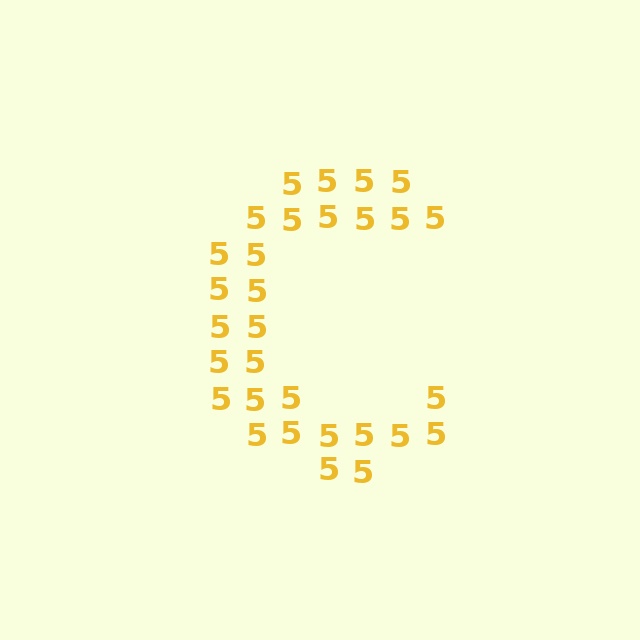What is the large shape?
The large shape is the letter C.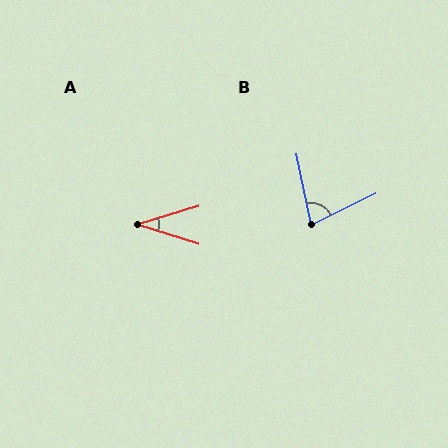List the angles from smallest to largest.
A (34°), B (75°).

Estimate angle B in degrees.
Approximately 75 degrees.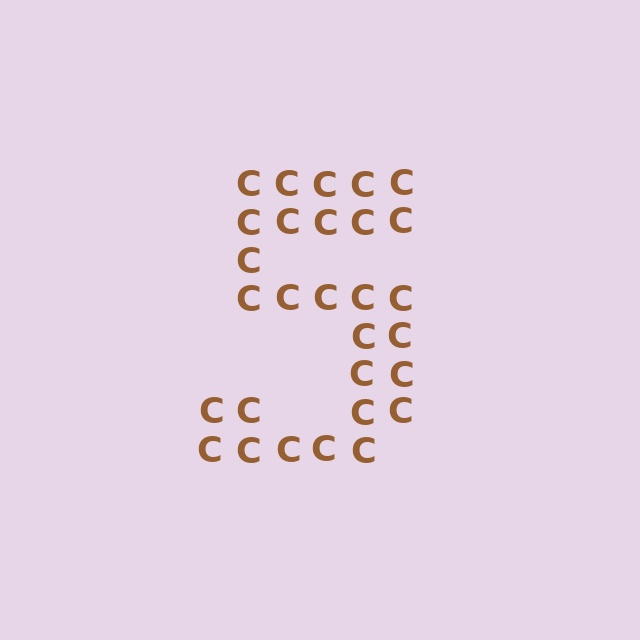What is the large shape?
The large shape is the digit 5.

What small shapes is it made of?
It is made of small letter C's.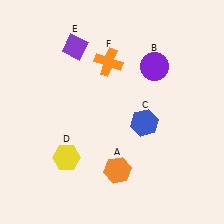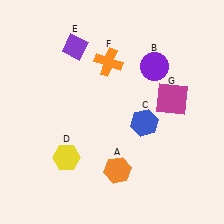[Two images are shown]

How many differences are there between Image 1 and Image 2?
There is 1 difference between the two images.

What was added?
A magenta square (G) was added in Image 2.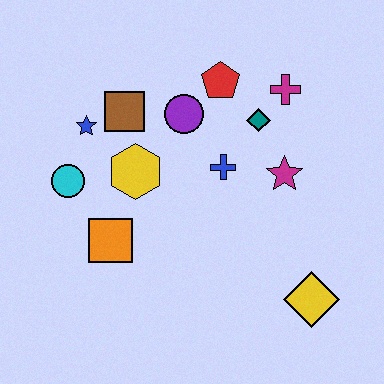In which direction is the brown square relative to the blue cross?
The brown square is to the left of the blue cross.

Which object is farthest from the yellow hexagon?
The yellow diamond is farthest from the yellow hexagon.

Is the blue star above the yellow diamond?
Yes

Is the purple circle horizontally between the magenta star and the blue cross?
No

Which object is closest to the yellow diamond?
The magenta star is closest to the yellow diamond.